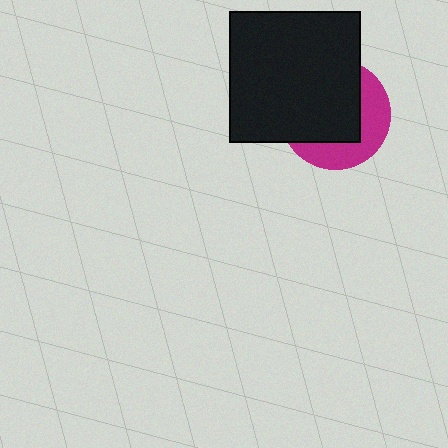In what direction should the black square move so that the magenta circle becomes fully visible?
The black square should move toward the upper-left. That is the shortest direction to clear the overlap and leave the magenta circle fully visible.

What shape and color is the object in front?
The object in front is a black square.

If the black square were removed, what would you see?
You would see the complete magenta circle.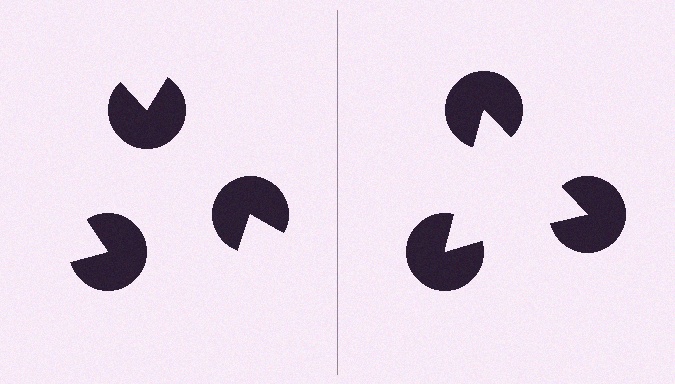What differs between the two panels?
The pac-man discs are positioned identically on both sides; only the wedge orientations differ. On the right they align to a triangle; on the left they are misaligned.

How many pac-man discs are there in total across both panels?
6 — 3 on each side.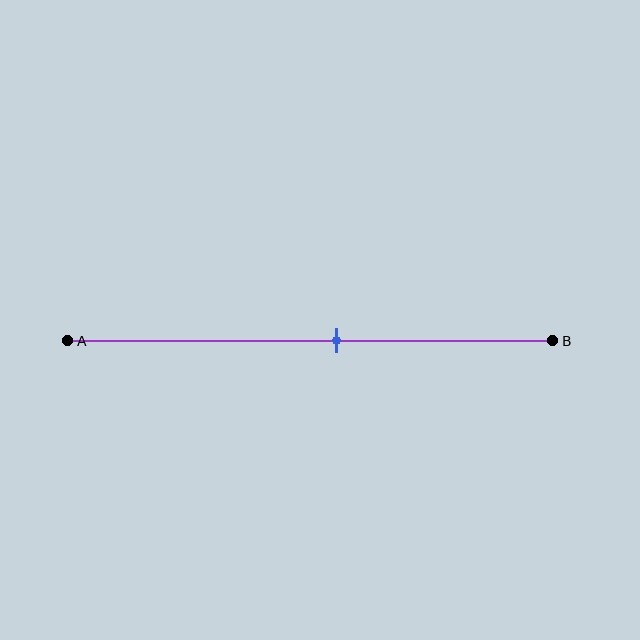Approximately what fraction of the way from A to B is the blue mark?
The blue mark is approximately 55% of the way from A to B.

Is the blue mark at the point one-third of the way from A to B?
No, the mark is at about 55% from A, not at the 33% one-third point.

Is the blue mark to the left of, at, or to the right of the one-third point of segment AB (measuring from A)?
The blue mark is to the right of the one-third point of segment AB.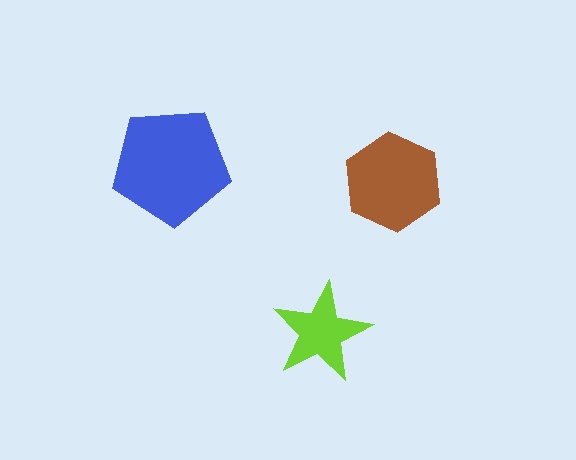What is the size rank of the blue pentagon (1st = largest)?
1st.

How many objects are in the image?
There are 3 objects in the image.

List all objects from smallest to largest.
The lime star, the brown hexagon, the blue pentagon.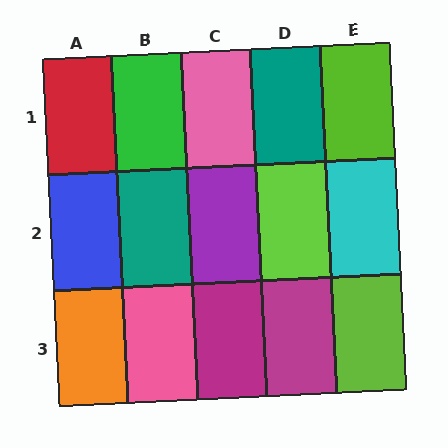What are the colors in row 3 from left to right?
Orange, pink, magenta, magenta, lime.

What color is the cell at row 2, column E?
Cyan.